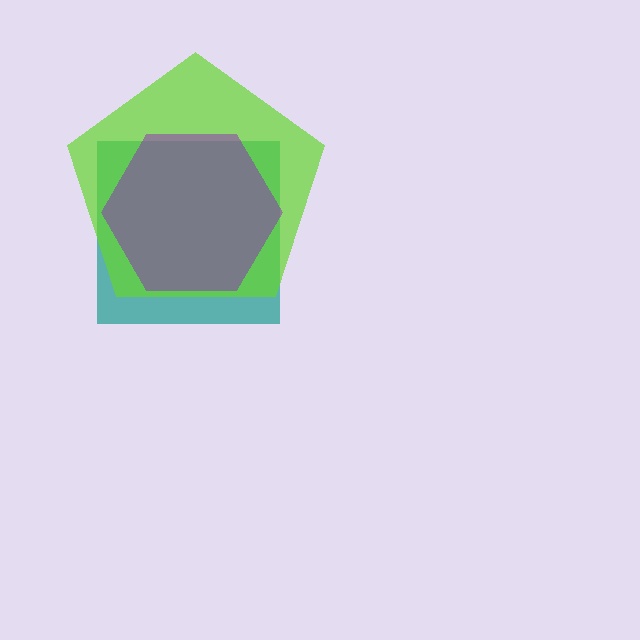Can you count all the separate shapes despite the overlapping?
Yes, there are 3 separate shapes.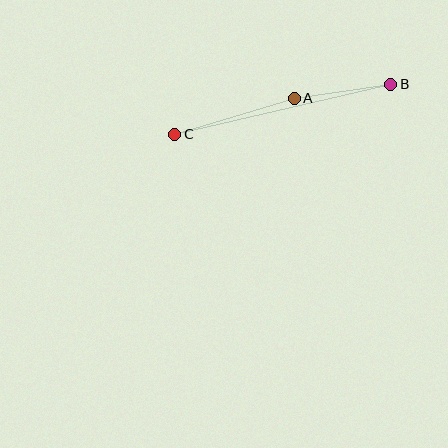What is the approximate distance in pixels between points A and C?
The distance between A and C is approximately 125 pixels.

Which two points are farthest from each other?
Points B and C are farthest from each other.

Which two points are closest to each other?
Points A and B are closest to each other.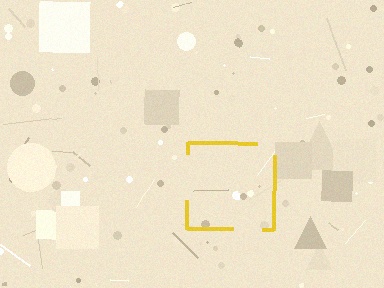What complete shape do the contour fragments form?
The contour fragments form a square.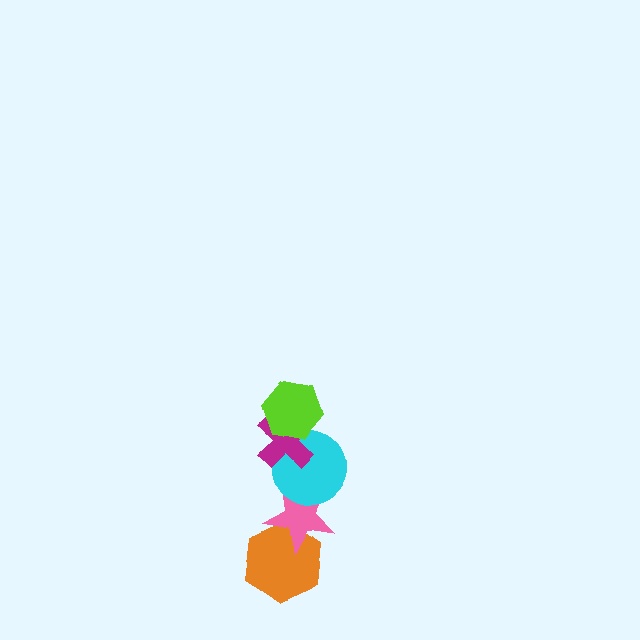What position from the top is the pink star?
The pink star is 4th from the top.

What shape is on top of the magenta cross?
The lime hexagon is on top of the magenta cross.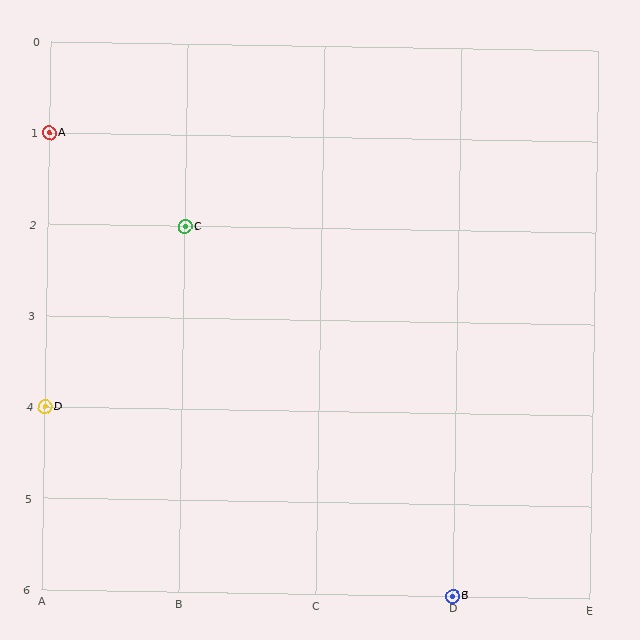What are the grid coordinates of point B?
Point B is at grid coordinates (D, 6).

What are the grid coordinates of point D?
Point D is at grid coordinates (A, 4).